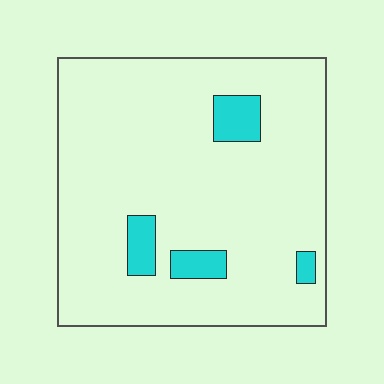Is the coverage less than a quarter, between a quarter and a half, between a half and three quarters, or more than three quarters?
Less than a quarter.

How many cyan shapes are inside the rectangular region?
4.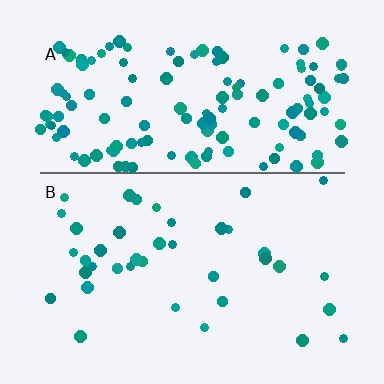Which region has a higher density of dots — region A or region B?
A (the top).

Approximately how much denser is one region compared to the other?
Approximately 3.6× — region A over region B.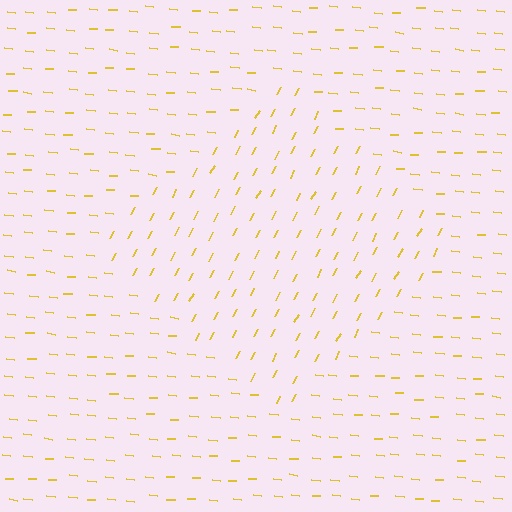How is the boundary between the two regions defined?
The boundary is defined purely by a change in line orientation (approximately 67 degrees difference). All lines are the same color and thickness.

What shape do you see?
I see a diamond.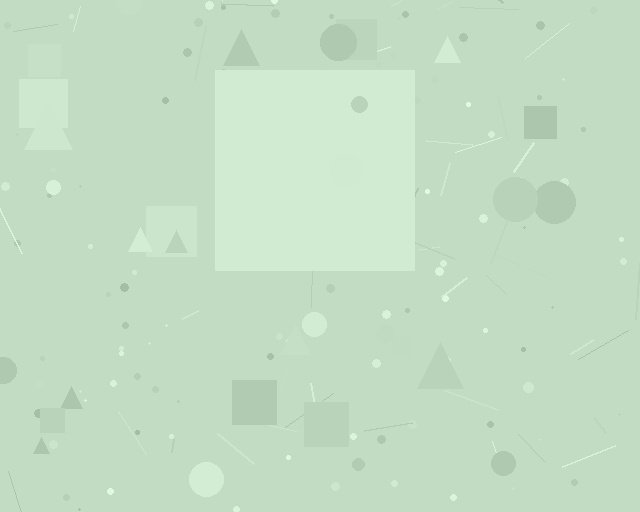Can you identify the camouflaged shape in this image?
The camouflaged shape is a square.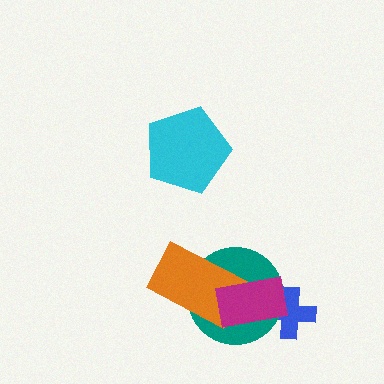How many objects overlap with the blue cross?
2 objects overlap with the blue cross.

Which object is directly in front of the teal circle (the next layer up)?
The orange rectangle is directly in front of the teal circle.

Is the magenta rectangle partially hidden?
No, no other shape covers it.